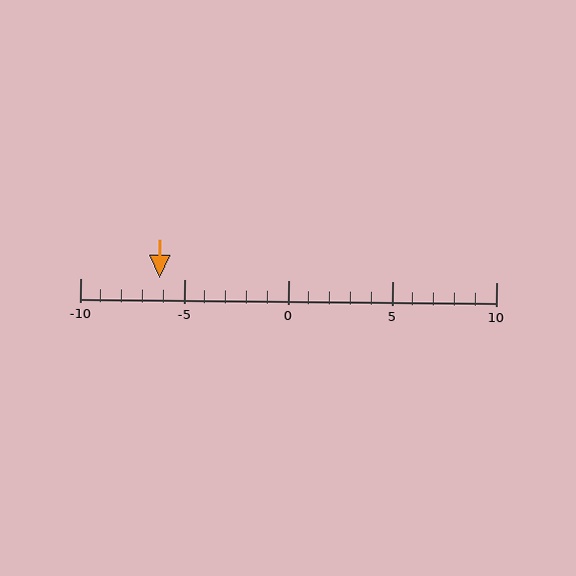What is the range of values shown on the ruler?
The ruler shows values from -10 to 10.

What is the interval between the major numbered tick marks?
The major tick marks are spaced 5 units apart.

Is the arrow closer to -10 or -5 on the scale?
The arrow is closer to -5.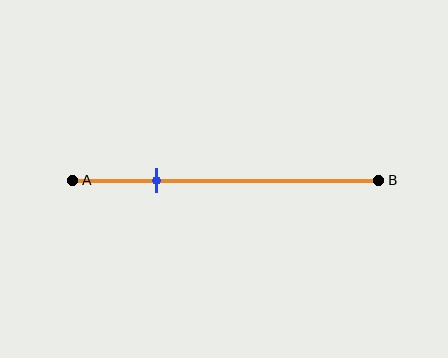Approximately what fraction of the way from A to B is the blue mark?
The blue mark is approximately 25% of the way from A to B.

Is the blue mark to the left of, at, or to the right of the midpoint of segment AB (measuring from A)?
The blue mark is to the left of the midpoint of segment AB.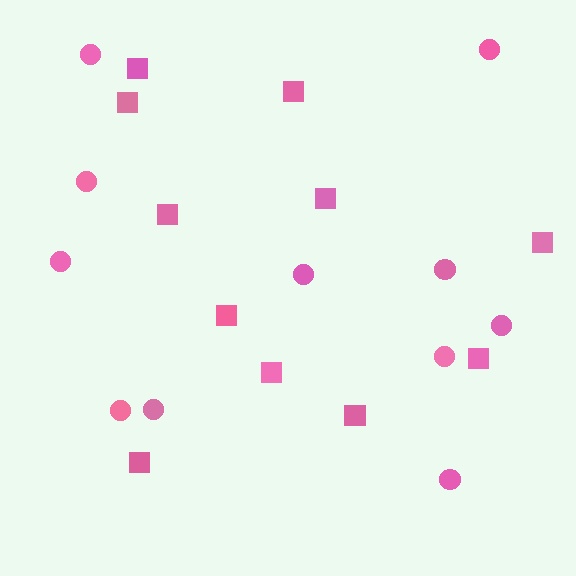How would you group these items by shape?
There are 2 groups: one group of squares (11) and one group of circles (11).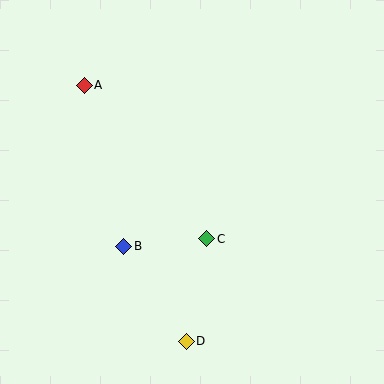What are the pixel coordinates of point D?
Point D is at (186, 341).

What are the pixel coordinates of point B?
Point B is at (124, 246).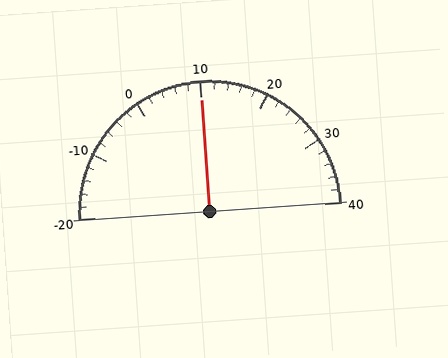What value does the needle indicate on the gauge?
The needle indicates approximately 10.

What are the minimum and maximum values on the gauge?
The gauge ranges from -20 to 40.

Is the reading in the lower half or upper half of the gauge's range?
The reading is in the upper half of the range (-20 to 40).